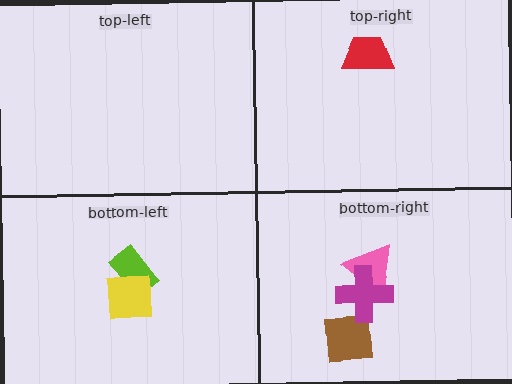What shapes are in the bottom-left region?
The lime rectangle, the yellow square.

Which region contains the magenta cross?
The bottom-right region.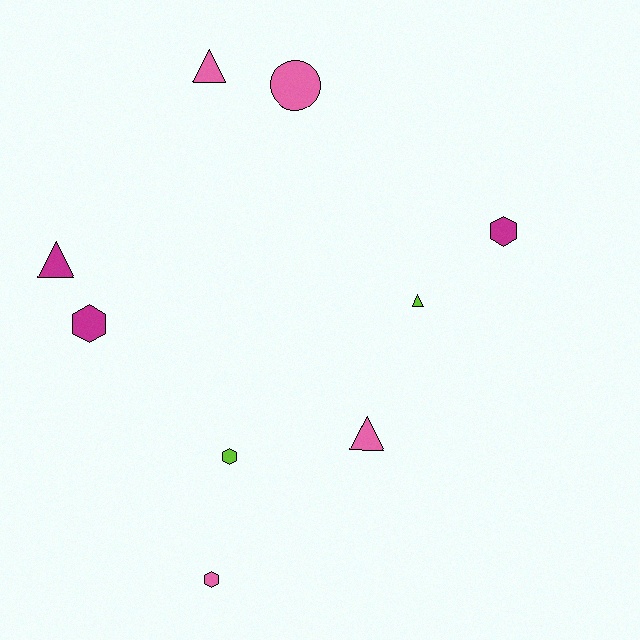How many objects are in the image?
There are 9 objects.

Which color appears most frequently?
Pink, with 4 objects.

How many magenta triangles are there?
There is 1 magenta triangle.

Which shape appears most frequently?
Hexagon, with 4 objects.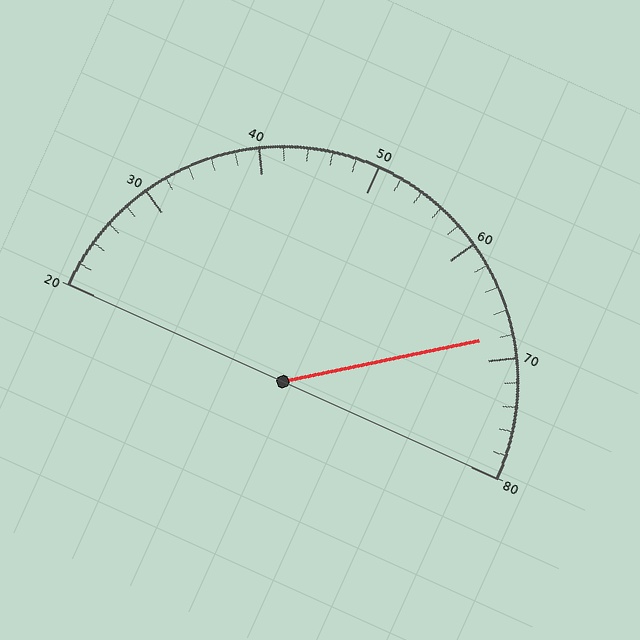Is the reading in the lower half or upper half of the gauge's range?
The reading is in the upper half of the range (20 to 80).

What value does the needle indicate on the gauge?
The needle indicates approximately 68.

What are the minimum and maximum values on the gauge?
The gauge ranges from 20 to 80.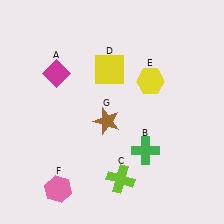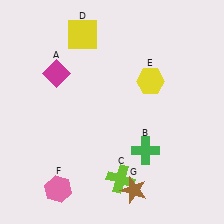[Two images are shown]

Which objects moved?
The objects that moved are: the yellow square (D), the brown star (G).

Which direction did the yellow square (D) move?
The yellow square (D) moved up.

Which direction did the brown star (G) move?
The brown star (G) moved down.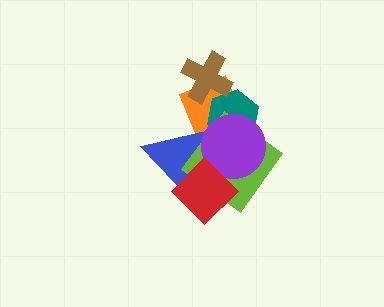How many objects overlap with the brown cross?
2 objects overlap with the brown cross.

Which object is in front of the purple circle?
The red diamond is in front of the purple circle.